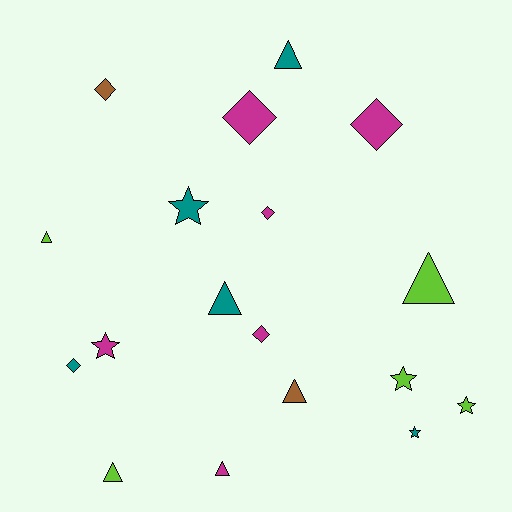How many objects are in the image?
There are 18 objects.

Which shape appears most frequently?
Triangle, with 7 objects.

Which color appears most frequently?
Magenta, with 6 objects.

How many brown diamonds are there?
There is 1 brown diamond.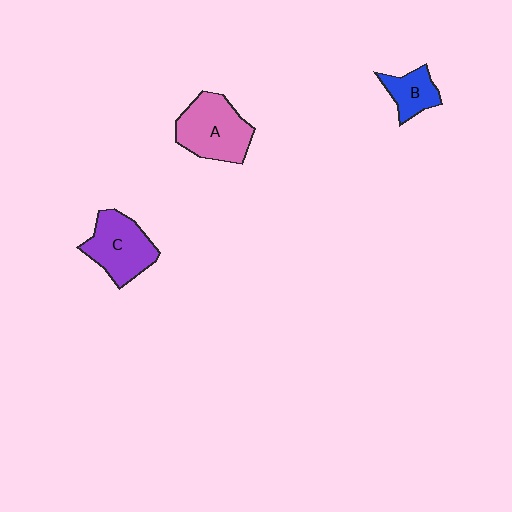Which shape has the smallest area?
Shape B (blue).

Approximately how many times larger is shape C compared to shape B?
Approximately 1.8 times.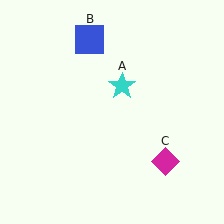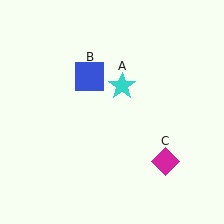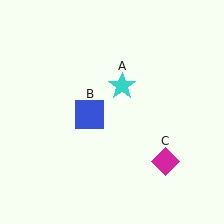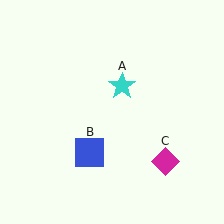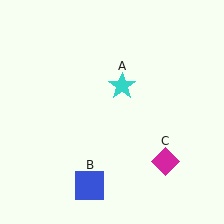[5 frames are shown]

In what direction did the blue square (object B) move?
The blue square (object B) moved down.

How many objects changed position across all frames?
1 object changed position: blue square (object B).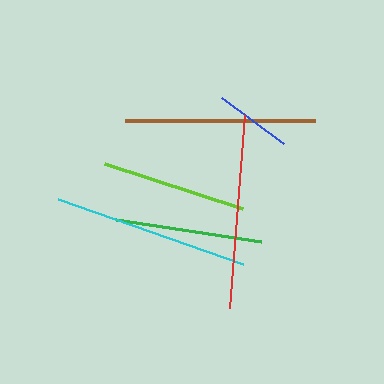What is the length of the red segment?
The red segment is approximately 194 pixels long.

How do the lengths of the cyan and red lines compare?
The cyan and red lines are approximately the same length.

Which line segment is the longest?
The cyan line is the longest at approximately 195 pixels.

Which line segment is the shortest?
The blue line is the shortest at approximately 77 pixels.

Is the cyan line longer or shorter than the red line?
The cyan line is longer than the red line.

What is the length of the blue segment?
The blue segment is approximately 77 pixels long.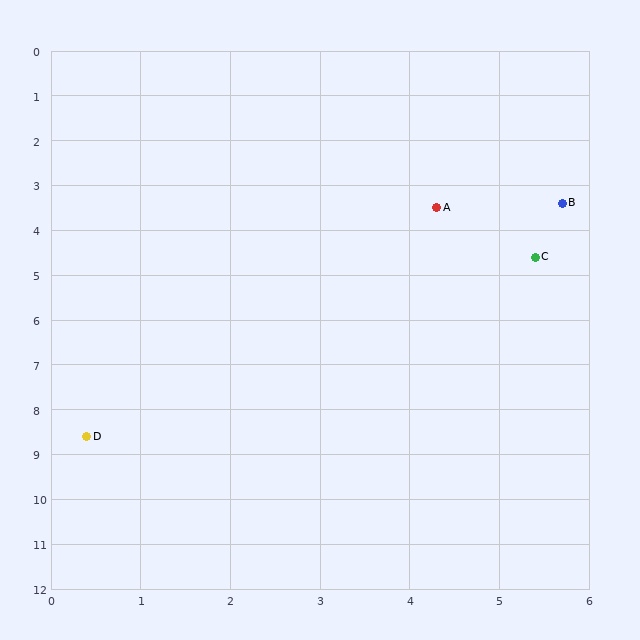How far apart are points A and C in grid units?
Points A and C are about 1.6 grid units apart.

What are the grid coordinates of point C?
Point C is at approximately (5.4, 4.6).